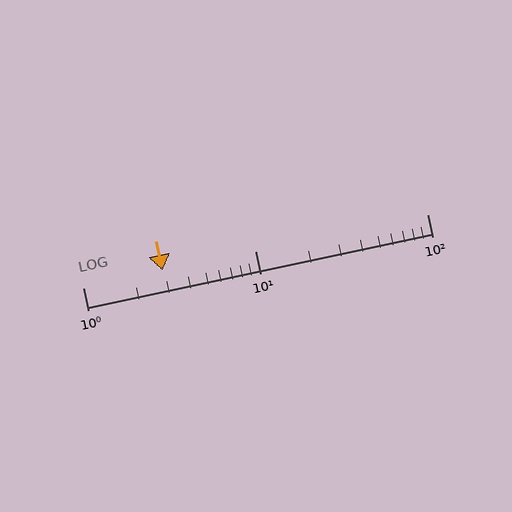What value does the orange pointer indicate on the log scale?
The pointer indicates approximately 2.9.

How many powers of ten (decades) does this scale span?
The scale spans 2 decades, from 1 to 100.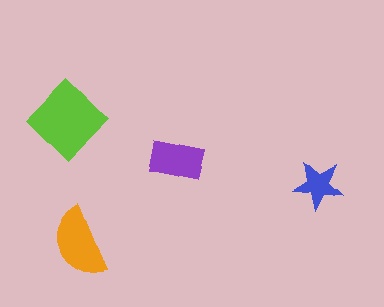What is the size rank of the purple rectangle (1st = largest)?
3rd.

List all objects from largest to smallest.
The lime diamond, the orange semicircle, the purple rectangle, the blue star.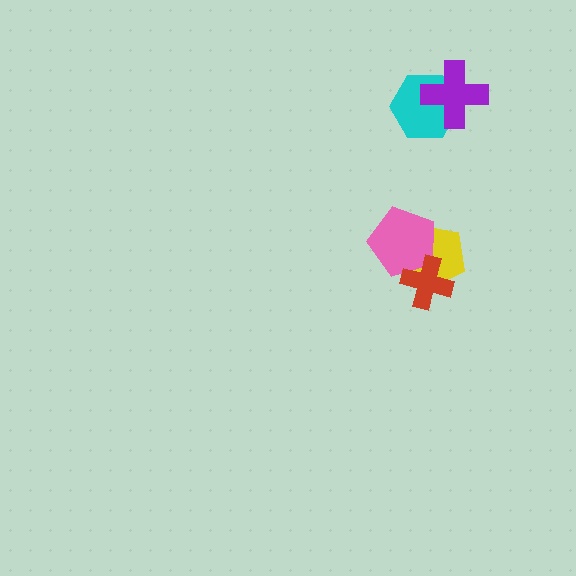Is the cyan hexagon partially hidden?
Yes, it is partially covered by another shape.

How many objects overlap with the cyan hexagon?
1 object overlaps with the cyan hexagon.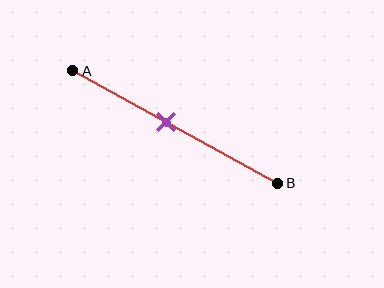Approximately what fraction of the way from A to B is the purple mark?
The purple mark is approximately 45% of the way from A to B.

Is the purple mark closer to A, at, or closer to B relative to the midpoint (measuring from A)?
The purple mark is closer to point A than the midpoint of segment AB.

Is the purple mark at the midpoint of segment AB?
No, the mark is at about 45% from A, not at the 50% midpoint.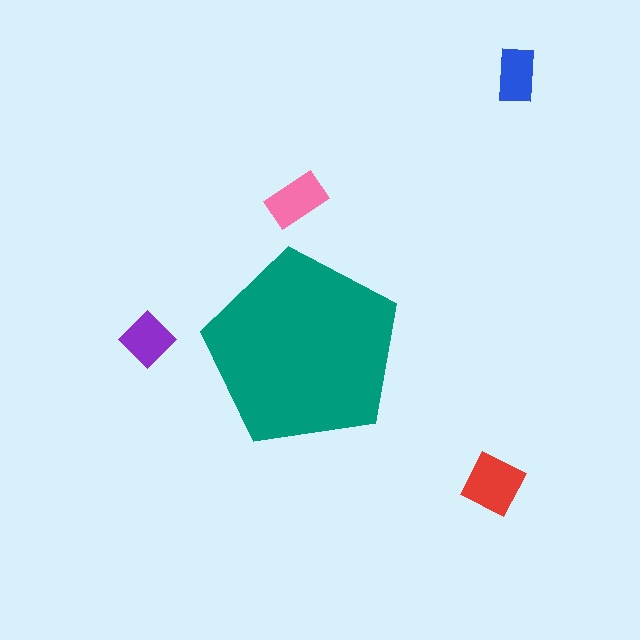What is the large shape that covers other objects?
A teal pentagon.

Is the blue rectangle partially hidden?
No, the blue rectangle is fully visible.